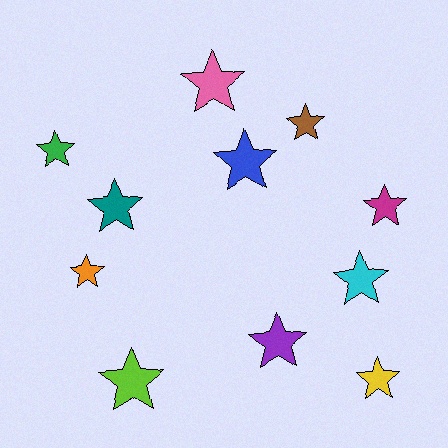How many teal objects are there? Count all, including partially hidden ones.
There is 1 teal object.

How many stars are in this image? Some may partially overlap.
There are 11 stars.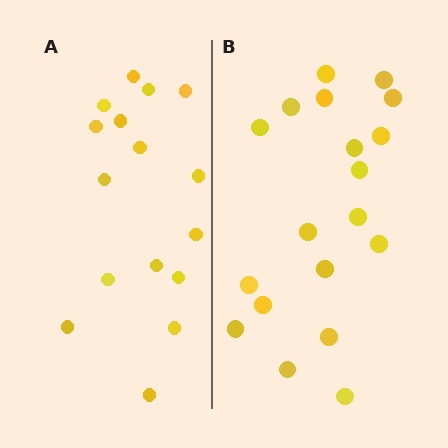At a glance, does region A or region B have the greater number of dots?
Region B (the right region) has more dots.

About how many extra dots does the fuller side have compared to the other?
Region B has just a few more — roughly 2 or 3 more dots than region A.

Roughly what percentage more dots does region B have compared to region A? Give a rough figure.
About 20% more.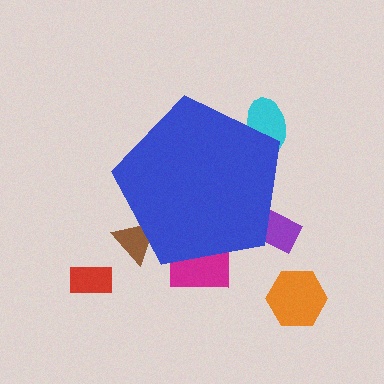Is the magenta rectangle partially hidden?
Yes, the magenta rectangle is partially hidden behind the blue pentagon.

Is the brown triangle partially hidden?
Yes, the brown triangle is partially hidden behind the blue pentagon.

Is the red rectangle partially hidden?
No, the red rectangle is fully visible.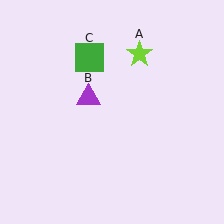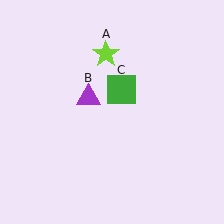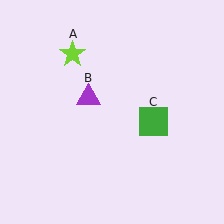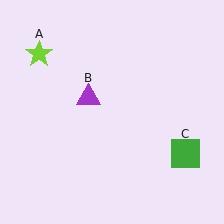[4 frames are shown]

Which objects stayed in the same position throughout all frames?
Purple triangle (object B) remained stationary.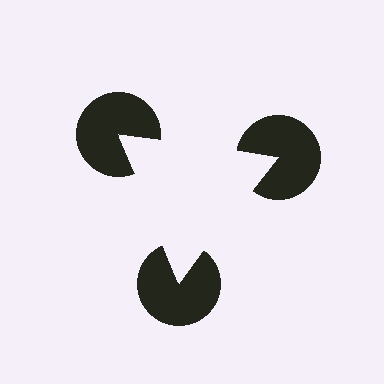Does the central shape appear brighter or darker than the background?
It typically appears slightly brighter than the background, even though no actual brightness change is drawn.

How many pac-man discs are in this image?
There are 3 — one at each vertex of the illusory triangle.